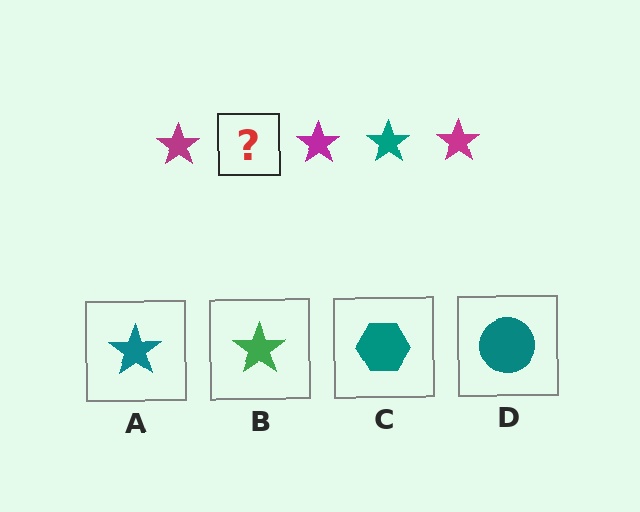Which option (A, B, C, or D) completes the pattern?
A.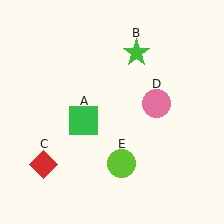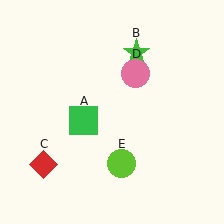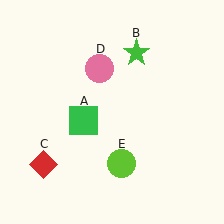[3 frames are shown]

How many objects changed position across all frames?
1 object changed position: pink circle (object D).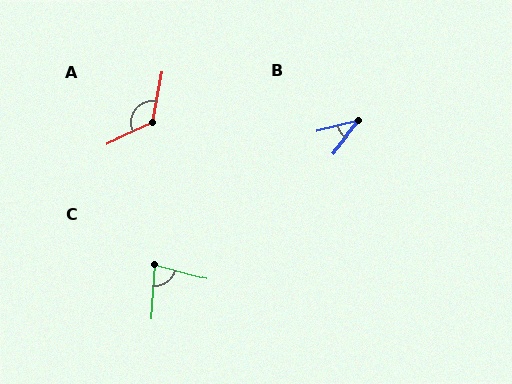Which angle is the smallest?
B, at approximately 37 degrees.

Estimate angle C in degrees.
Approximately 78 degrees.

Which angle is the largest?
A, at approximately 125 degrees.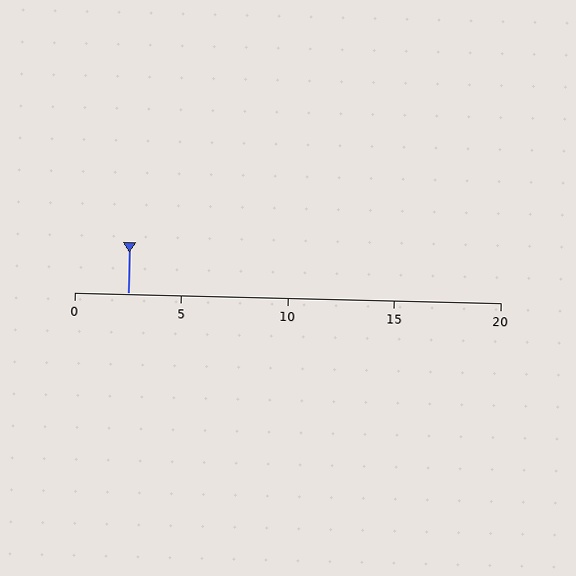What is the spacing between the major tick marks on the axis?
The major ticks are spaced 5 apart.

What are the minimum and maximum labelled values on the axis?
The axis runs from 0 to 20.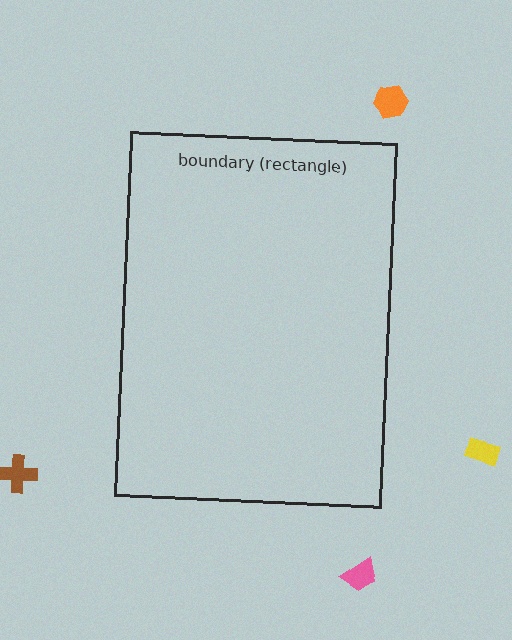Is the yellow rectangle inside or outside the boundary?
Outside.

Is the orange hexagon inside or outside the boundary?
Outside.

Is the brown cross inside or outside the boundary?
Outside.